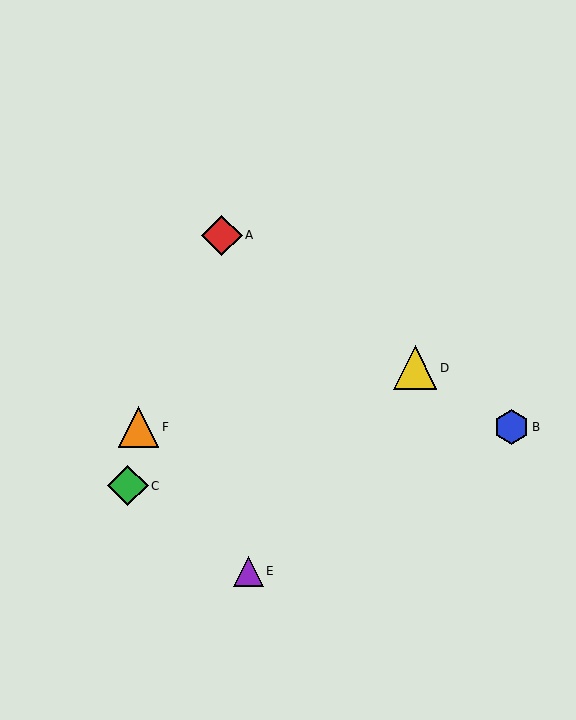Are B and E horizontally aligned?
No, B is at y≈427 and E is at y≈571.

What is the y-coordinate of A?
Object A is at y≈235.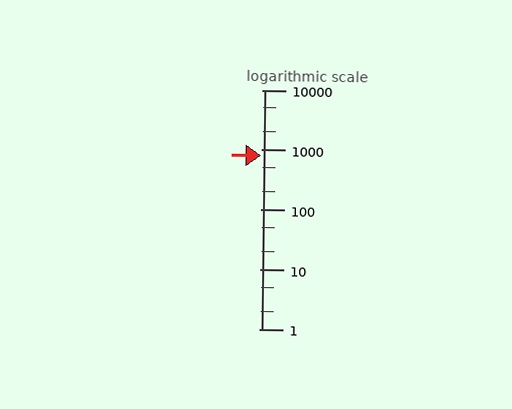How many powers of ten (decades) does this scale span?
The scale spans 4 decades, from 1 to 10000.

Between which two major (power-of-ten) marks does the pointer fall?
The pointer is between 100 and 1000.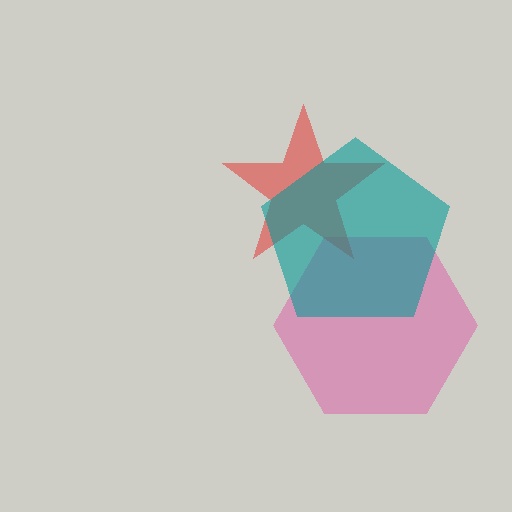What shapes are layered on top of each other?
The layered shapes are: a pink hexagon, a red star, a teal pentagon.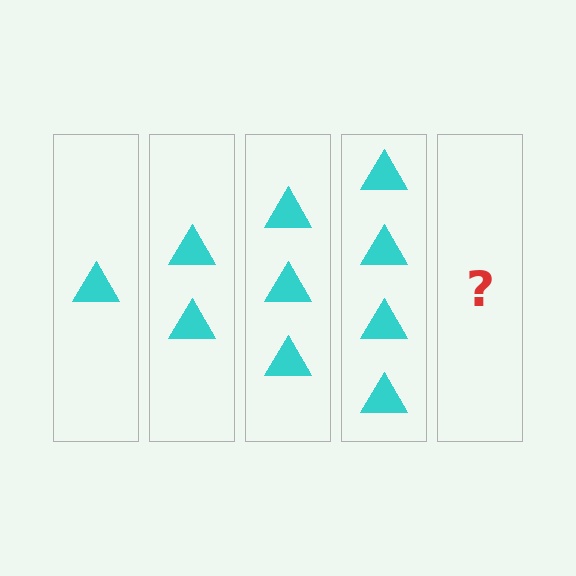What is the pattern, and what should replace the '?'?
The pattern is that each step adds one more triangle. The '?' should be 5 triangles.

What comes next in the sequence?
The next element should be 5 triangles.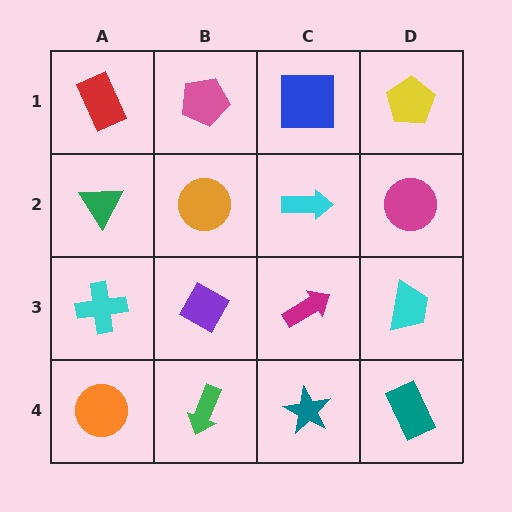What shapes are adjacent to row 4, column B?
A purple diamond (row 3, column B), an orange circle (row 4, column A), a teal star (row 4, column C).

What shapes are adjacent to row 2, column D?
A yellow pentagon (row 1, column D), a cyan trapezoid (row 3, column D), a cyan arrow (row 2, column C).